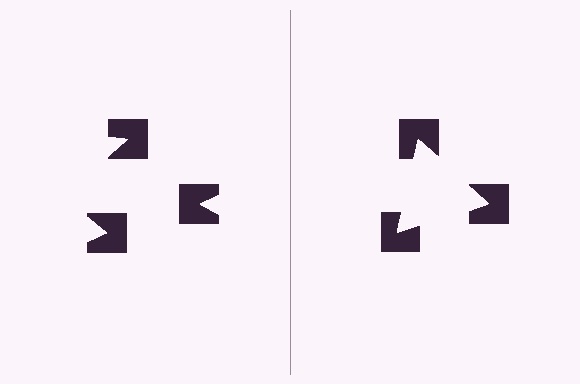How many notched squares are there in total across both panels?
6 — 3 on each side.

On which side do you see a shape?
An illusory triangle appears on the right side. On the left side the wedge cuts are rotated, so no coherent shape forms.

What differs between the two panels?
The notched squares are positioned identically on both sides; only the wedge orientations differ. On the right they align to a triangle; on the left they are misaligned.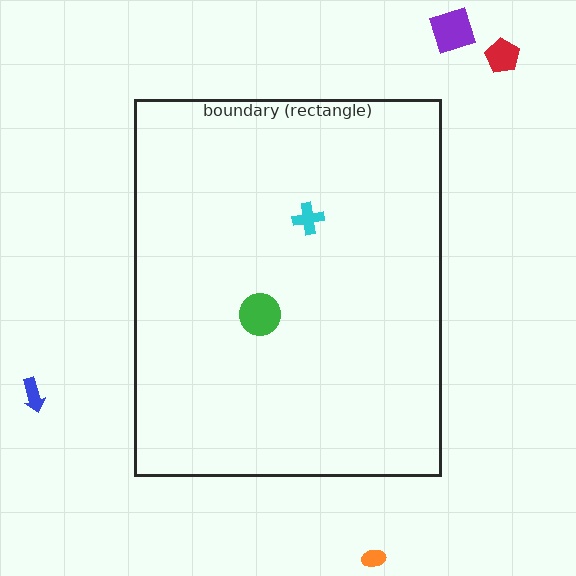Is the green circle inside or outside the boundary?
Inside.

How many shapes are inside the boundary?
2 inside, 4 outside.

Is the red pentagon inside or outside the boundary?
Outside.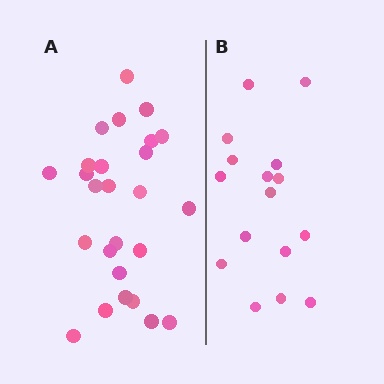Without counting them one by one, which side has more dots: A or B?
Region A (the left region) has more dots.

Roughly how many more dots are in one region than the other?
Region A has roughly 10 or so more dots than region B.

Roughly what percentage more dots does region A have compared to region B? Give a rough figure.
About 60% more.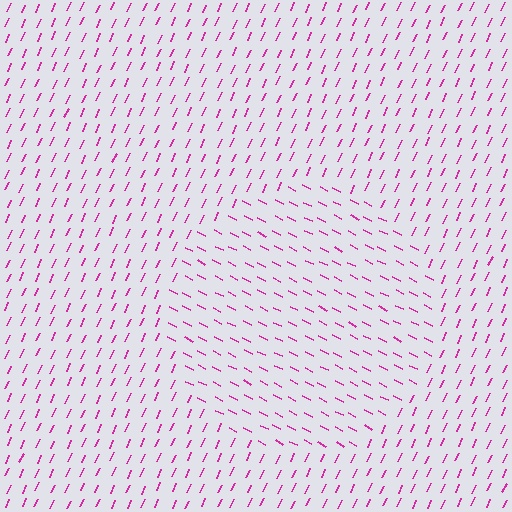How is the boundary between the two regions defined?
The boundary is defined purely by a change in line orientation (approximately 88 degrees difference). All lines are the same color and thickness.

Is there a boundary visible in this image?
Yes, there is a texture boundary formed by a change in line orientation.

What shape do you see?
I see a circle.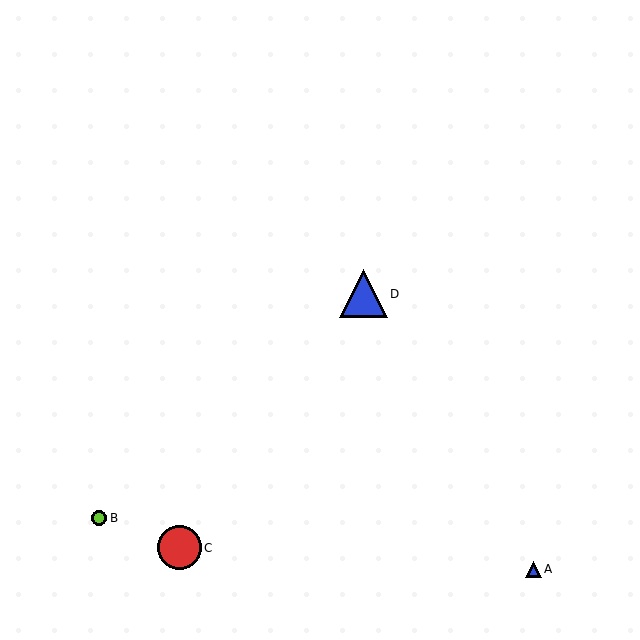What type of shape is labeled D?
Shape D is a blue triangle.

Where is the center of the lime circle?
The center of the lime circle is at (99, 518).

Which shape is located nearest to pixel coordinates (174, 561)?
The red circle (labeled C) at (179, 548) is nearest to that location.